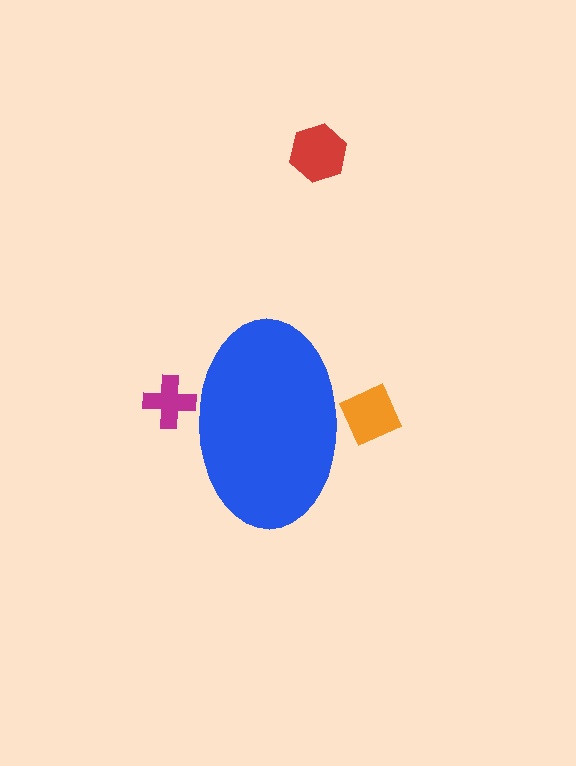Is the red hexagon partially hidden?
No, the red hexagon is fully visible.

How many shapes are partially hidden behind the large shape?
2 shapes are partially hidden.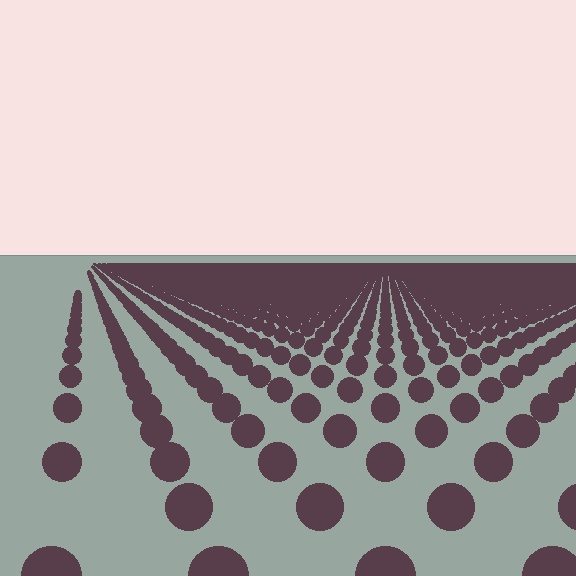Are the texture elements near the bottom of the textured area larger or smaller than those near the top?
Larger. Near the bottom, elements are closer to the viewer and appear at a bigger on-screen size.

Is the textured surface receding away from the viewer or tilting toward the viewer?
The surface is receding away from the viewer. Texture elements get smaller and denser toward the top.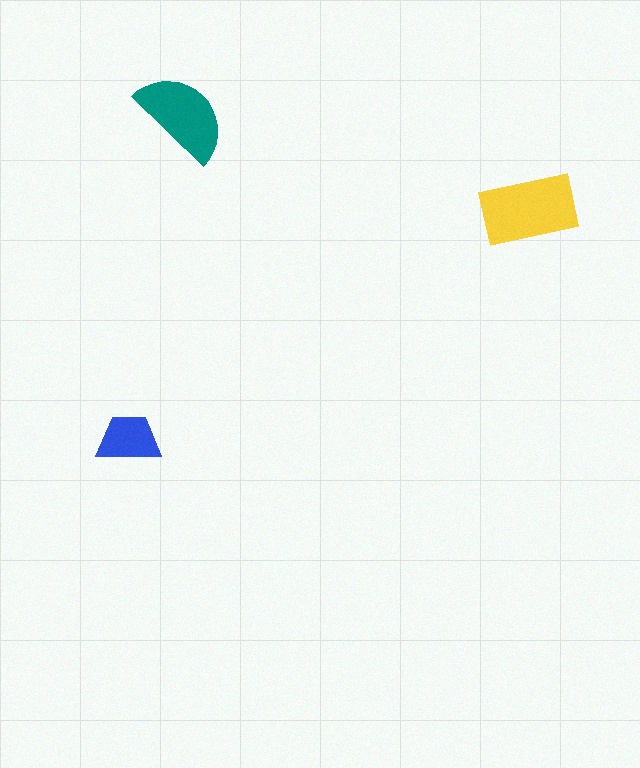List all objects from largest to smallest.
The yellow rectangle, the teal semicircle, the blue trapezoid.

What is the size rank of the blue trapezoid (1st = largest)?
3rd.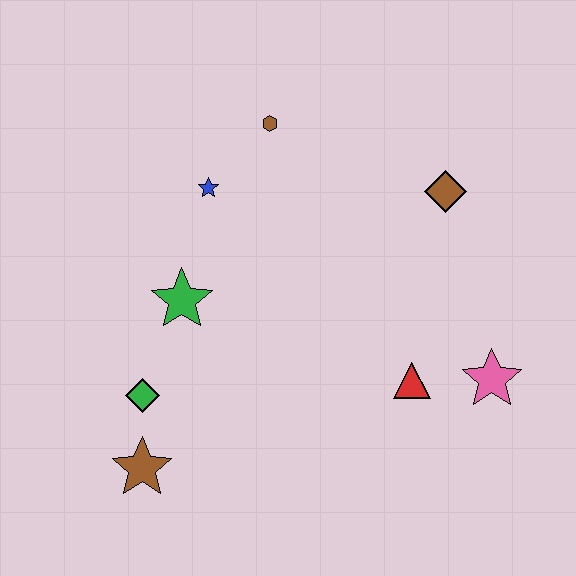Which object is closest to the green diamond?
The brown star is closest to the green diamond.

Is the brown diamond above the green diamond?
Yes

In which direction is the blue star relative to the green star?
The blue star is above the green star.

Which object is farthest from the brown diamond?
The brown star is farthest from the brown diamond.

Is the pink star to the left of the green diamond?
No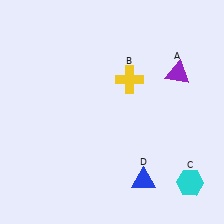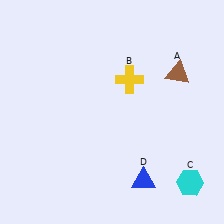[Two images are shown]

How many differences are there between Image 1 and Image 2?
There is 1 difference between the two images.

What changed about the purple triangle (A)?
In Image 1, A is purple. In Image 2, it changed to brown.